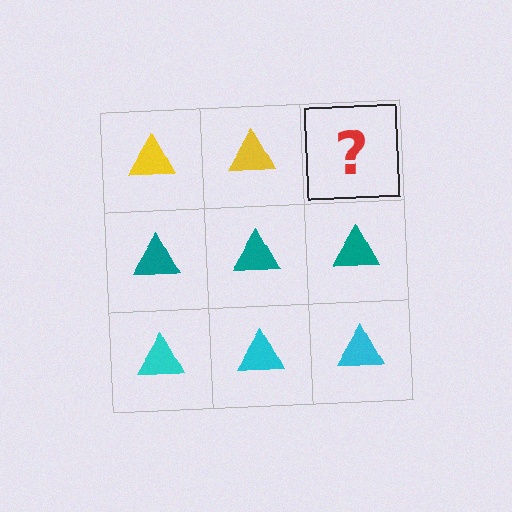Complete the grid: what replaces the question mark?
The question mark should be replaced with a yellow triangle.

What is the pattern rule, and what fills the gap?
The rule is that each row has a consistent color. The gap should be filled with a yellow triangle.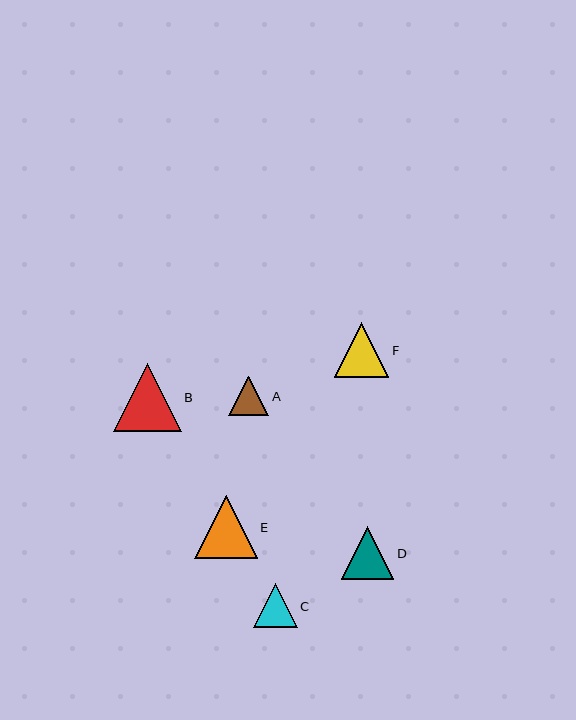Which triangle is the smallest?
Triangle A is the smallest with a size of approximately 40 pixels.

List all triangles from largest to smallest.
From largest to smallest: B, E, F, D, C, A.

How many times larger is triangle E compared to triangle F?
Triangle E is approximately 1.1 times the size of triangle F.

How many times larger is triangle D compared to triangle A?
Triangle D is approximately 1.3 times the size of triangle A.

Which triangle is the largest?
Triangle B is the largest with a size of approximately 68 pixels.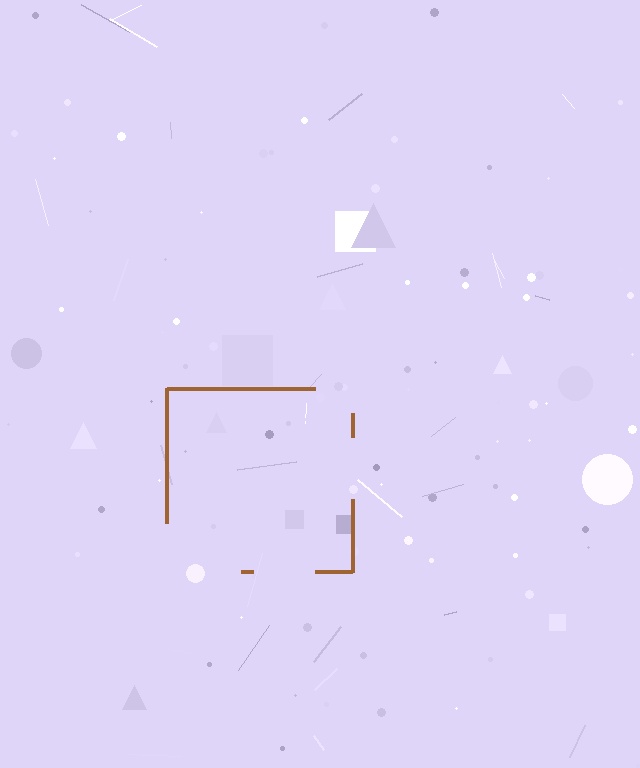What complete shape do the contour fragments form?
The contour fragments form a square.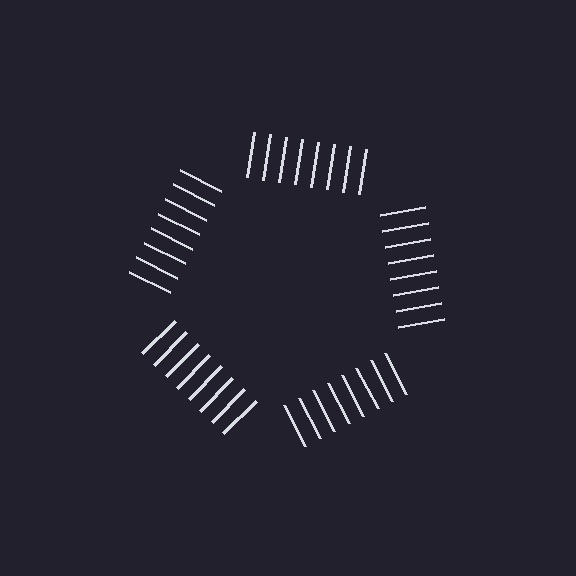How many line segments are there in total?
40 — 8 along each of the 5 edges.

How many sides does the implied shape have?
5 sides — the line-ends trace a pentagon.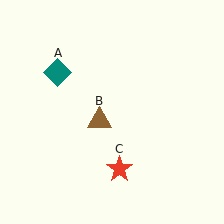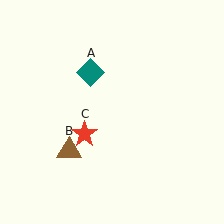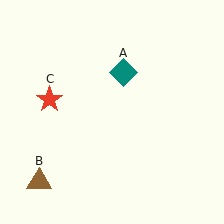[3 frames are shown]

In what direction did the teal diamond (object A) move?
The teal diamond (object A) moved right.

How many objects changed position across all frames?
3 objects changed position: teal diamond (object A), brown triangle (object B), red star (object C).